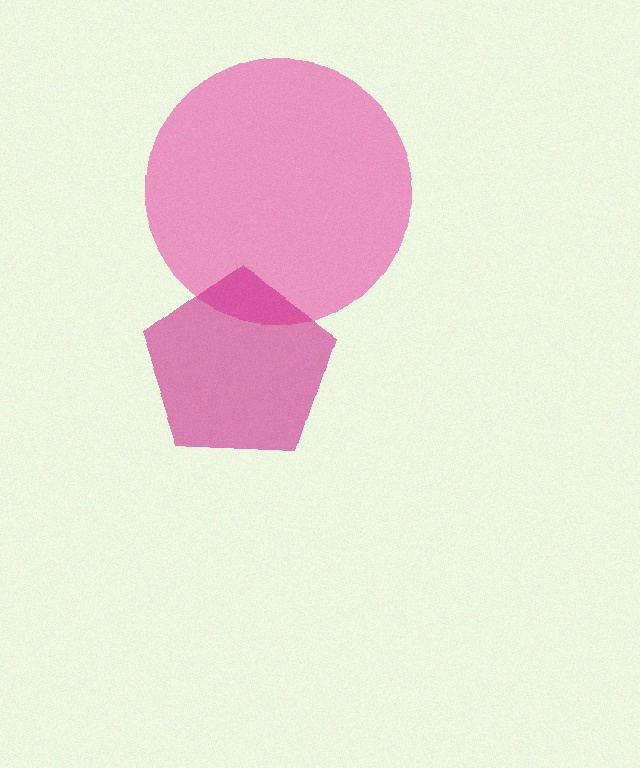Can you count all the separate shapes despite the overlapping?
Yes, there are 2 separate shapes.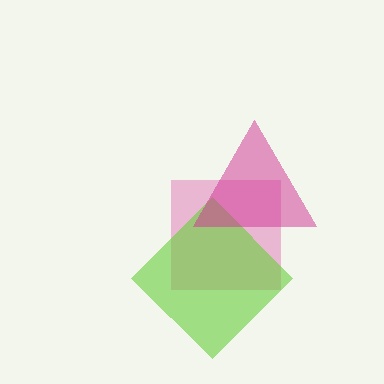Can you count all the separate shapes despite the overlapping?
Yes, there are 3 separate shapes.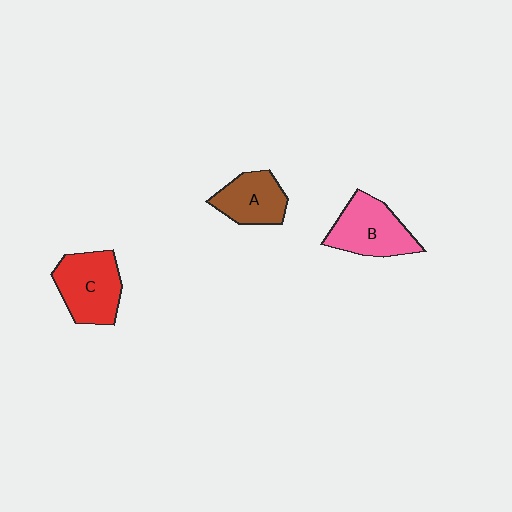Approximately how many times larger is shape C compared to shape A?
Approximately 1.3 times.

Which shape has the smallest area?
Shape A (brown).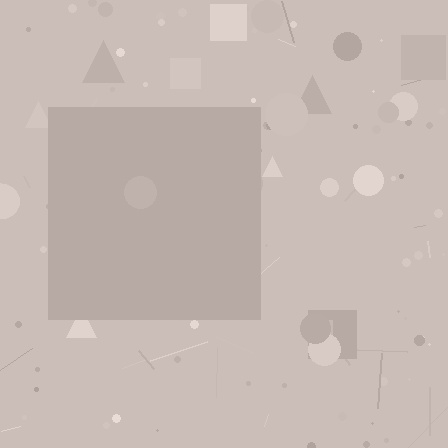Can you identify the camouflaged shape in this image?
The camouflaged shape is a square.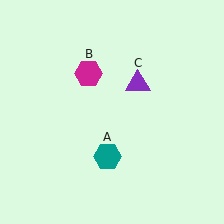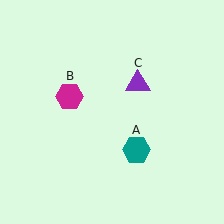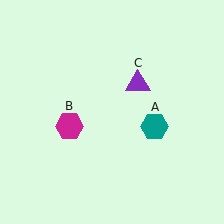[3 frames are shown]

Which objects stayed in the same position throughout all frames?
Purple triangle (object C) remained stationary.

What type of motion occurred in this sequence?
The teal hexagon (object A), magenta hexagon (object B) rotated counterclockwise around the center of the scene.